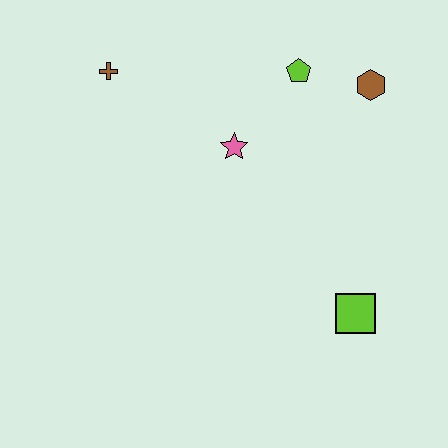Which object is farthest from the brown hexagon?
The brown cross is farthest from the brown hexagon.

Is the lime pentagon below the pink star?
No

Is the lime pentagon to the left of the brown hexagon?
Yes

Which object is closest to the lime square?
The pink star is closest to the lime square.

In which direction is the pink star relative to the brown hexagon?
The pink star is to the left of the brown hexagon.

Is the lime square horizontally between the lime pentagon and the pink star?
No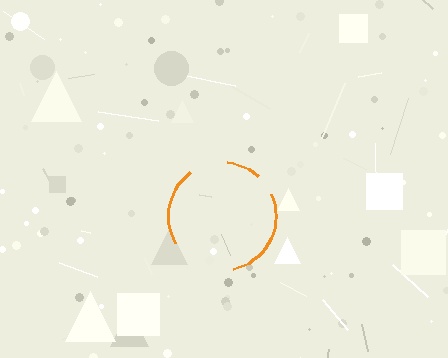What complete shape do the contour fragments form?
The contour fragments form a circle.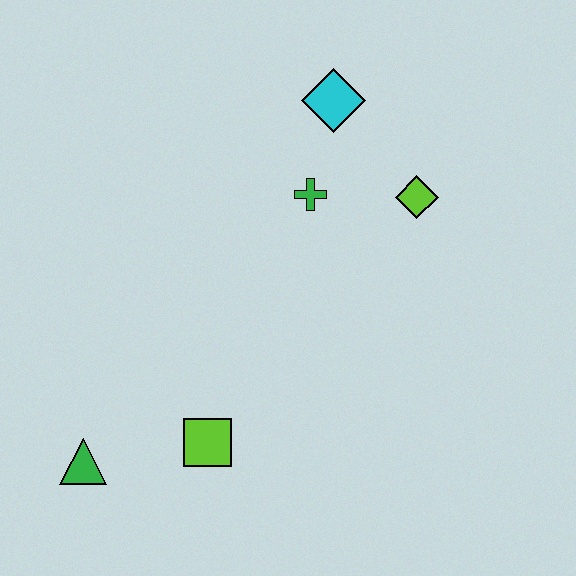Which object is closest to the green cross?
The cyan diamond is closest to the green cross.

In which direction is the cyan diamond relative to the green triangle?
The cyan diamond is above the green triangle.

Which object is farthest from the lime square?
The cyan diamond is farthest from the lime square.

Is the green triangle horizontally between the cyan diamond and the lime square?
No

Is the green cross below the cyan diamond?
Yes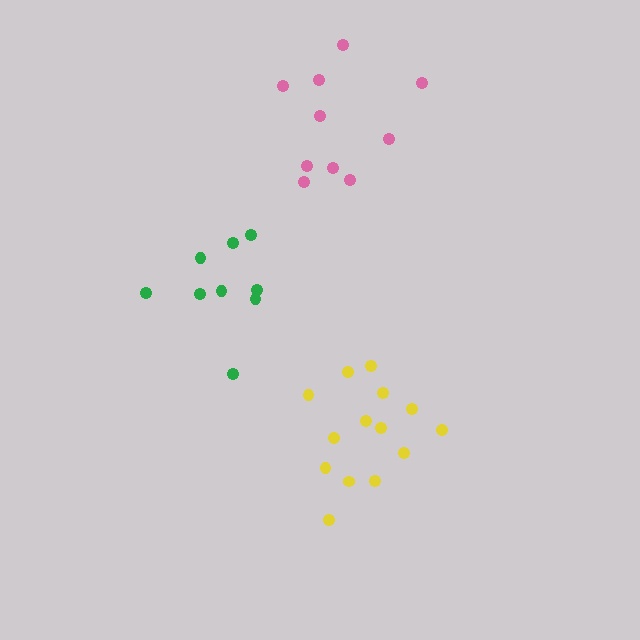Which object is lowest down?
The yellow cluster is bottommost.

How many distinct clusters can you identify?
There are 3 distinct clusters.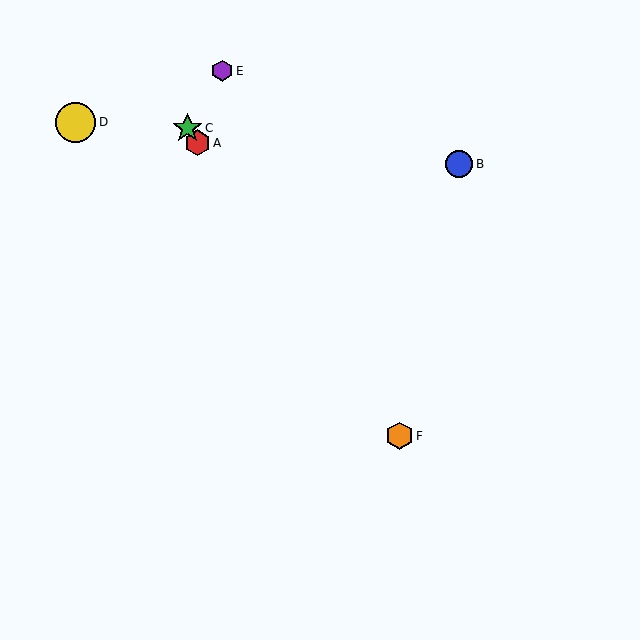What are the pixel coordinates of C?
Object C is at (188, 128).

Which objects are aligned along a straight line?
Objects A, C, F are aligned along a straight line.